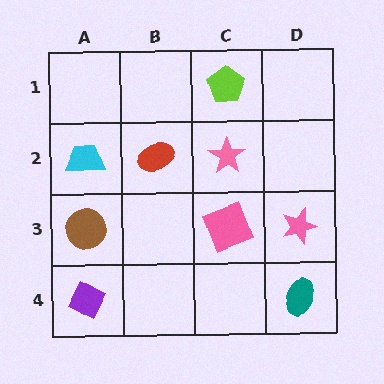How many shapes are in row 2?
3 shapes.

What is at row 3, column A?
A brown circle.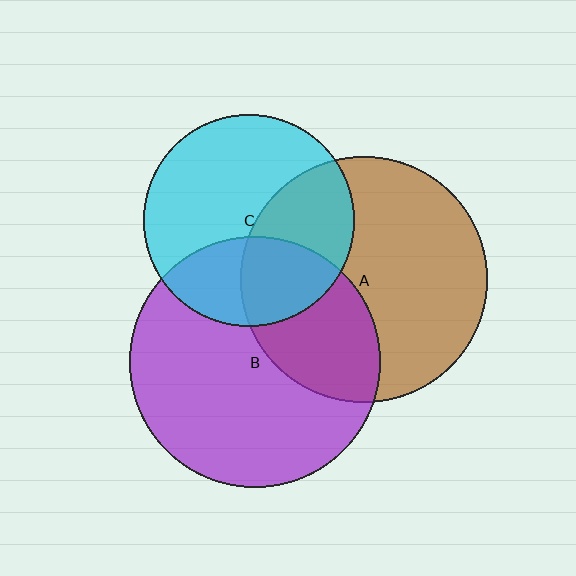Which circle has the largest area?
Circle B (purple).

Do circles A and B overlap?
Yes.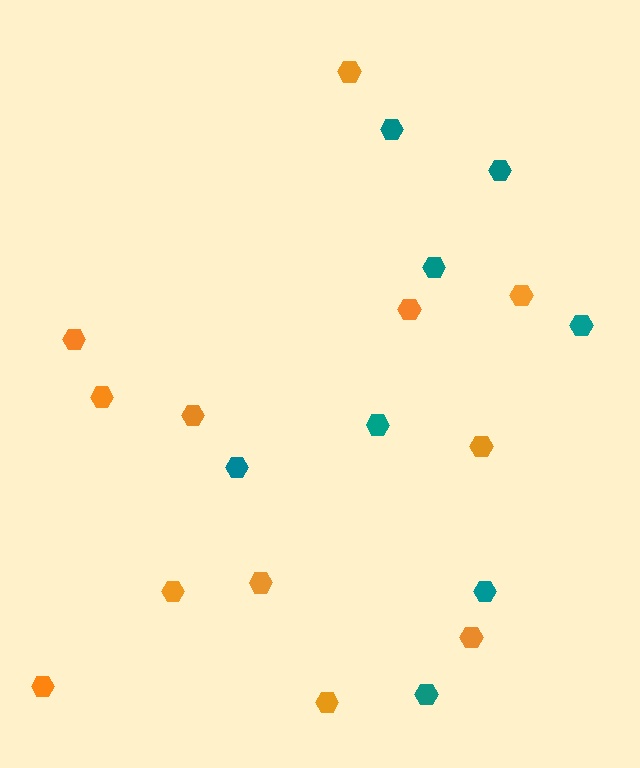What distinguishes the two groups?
There are 2 groups: one group of teal hexagons (8) and one group of orange hexagons (12).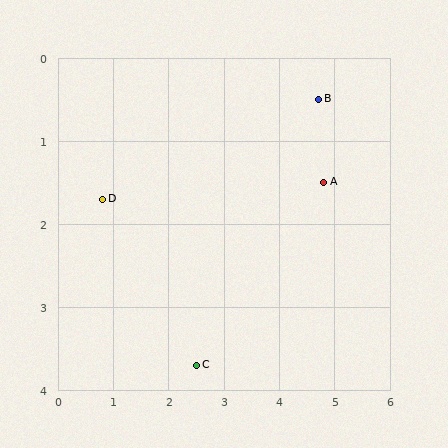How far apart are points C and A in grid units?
Points C and A are about 3.2 grid units apart.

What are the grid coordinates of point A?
Point A is at approximately (4.8, 1.5).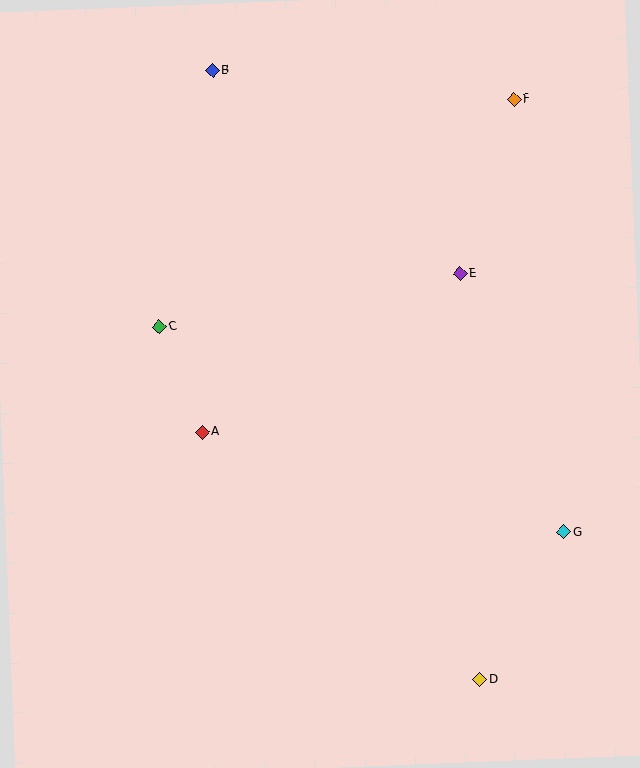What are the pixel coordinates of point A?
Point A is at (202, 432).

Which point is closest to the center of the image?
Point A at (202, 432) is closest to the center.